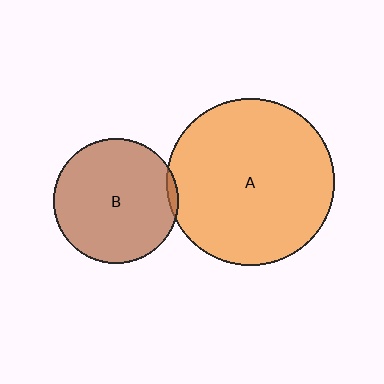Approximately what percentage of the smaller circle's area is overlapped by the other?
Approximately 5%.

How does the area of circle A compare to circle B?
Approximately 1.8 times.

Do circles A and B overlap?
Yes.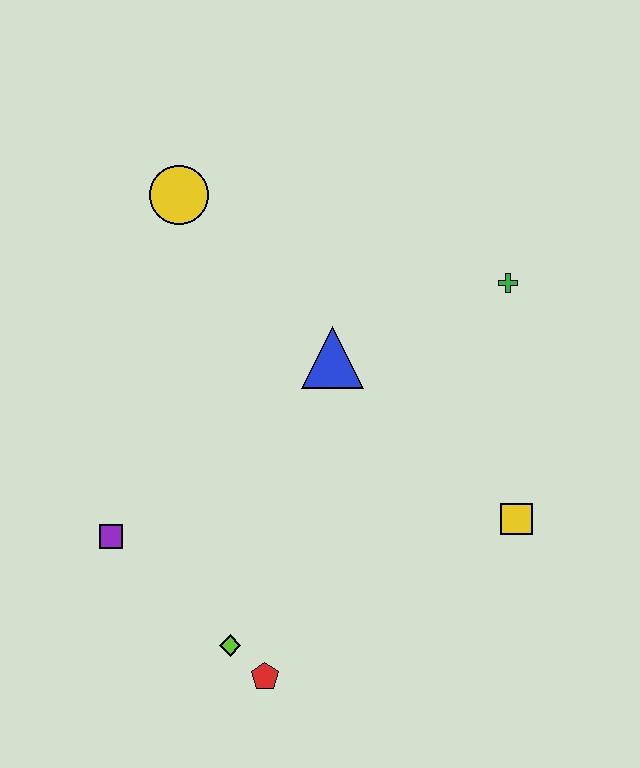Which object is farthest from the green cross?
The purple square is farthest from the green cross.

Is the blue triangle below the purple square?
No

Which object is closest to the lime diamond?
The red pentagon is closest to the lime diamond.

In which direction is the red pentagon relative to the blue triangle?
The red pentagon is below the blue triangle.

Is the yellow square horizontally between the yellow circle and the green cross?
No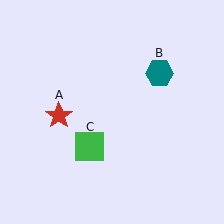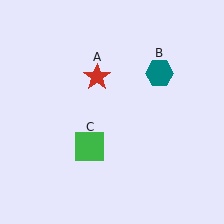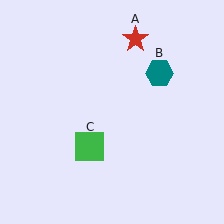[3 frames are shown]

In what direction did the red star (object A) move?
The red star (object A) moved up and to the right.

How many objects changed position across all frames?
1 object changed position: red star (object A).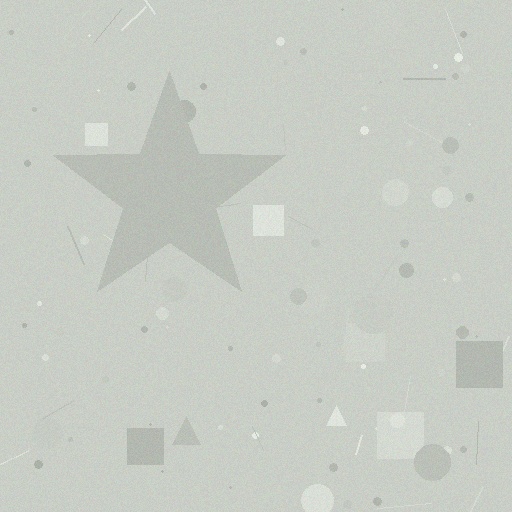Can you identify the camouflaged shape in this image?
The camouflaged shape is a star.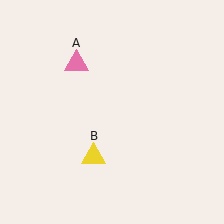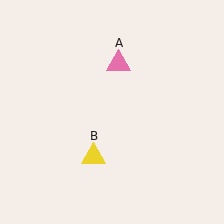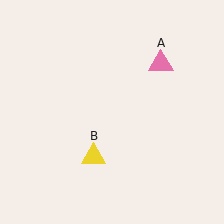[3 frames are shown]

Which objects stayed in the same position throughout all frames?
Yellow triangle (object B) remained stationary.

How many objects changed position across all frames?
1 object changed position: pink triangle (object A).